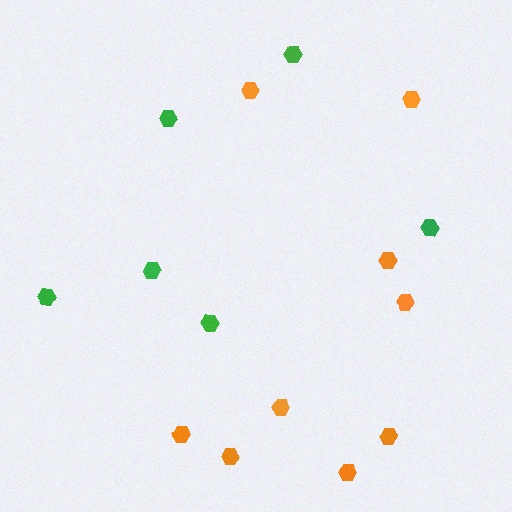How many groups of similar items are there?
There are 2 groups: one group of green hexagons (6) and one group of orange hexagons (9).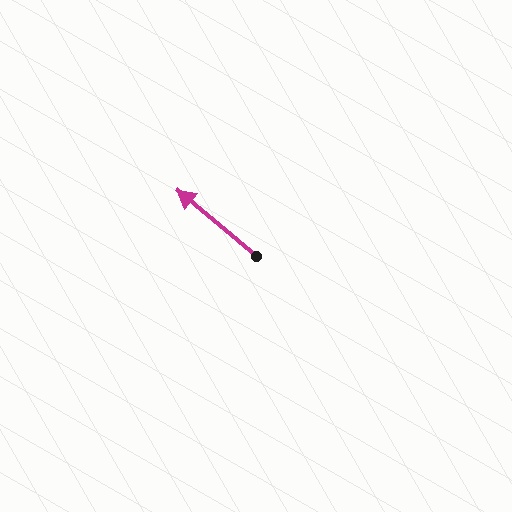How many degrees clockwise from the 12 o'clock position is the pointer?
Approximately 310 degrees.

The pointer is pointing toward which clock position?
Roughly 10 o'clock.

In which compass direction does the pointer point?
Northwest.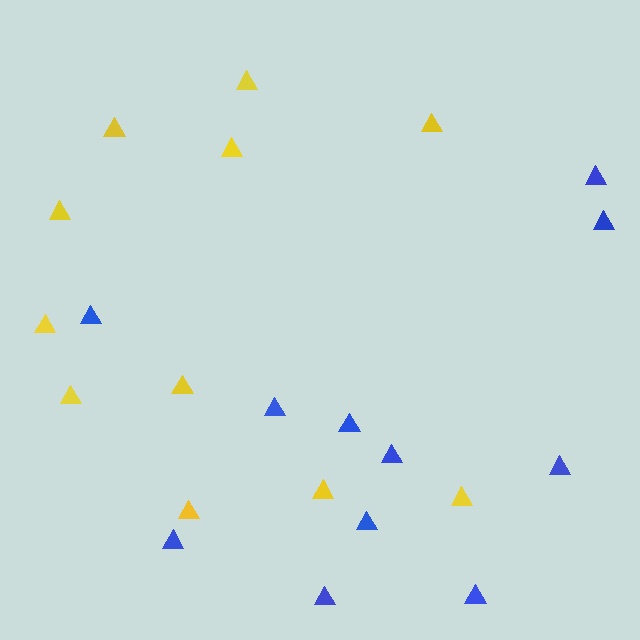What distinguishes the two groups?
There are 2 groups: one group of blue triangles (11) and one group of yellow triangles (11).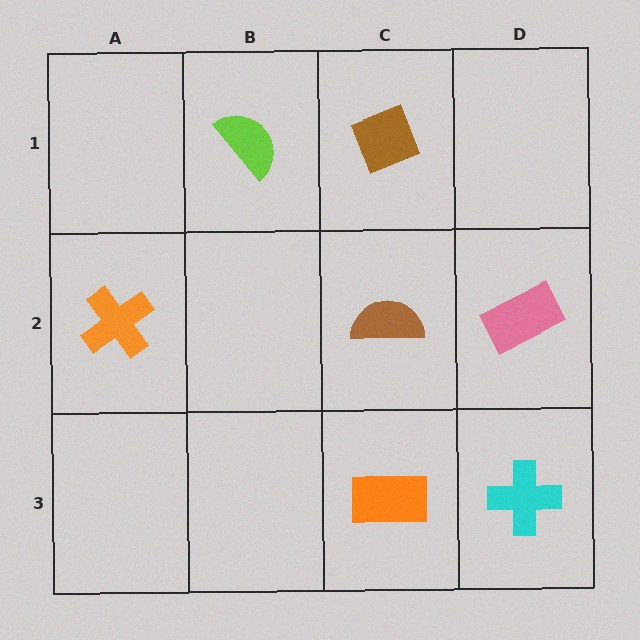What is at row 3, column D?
A cyan cross.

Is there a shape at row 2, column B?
No, that cell is empty.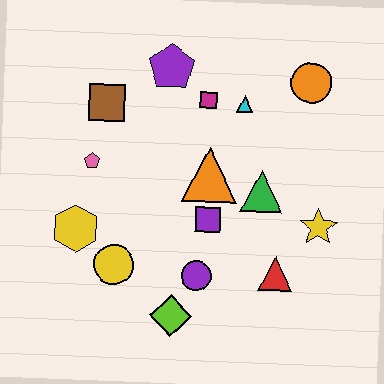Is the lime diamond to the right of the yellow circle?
Yes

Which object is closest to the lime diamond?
The purple circle is closest to the lime diamond.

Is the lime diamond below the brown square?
Yes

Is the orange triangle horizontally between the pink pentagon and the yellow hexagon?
No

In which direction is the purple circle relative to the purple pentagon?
The purple circle is below the purple pentagon.